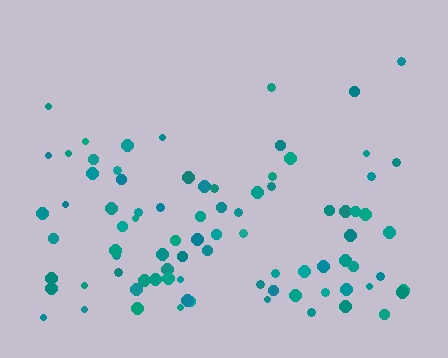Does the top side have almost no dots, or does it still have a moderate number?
Still a moderate number, just noticeably fewer than the bottom.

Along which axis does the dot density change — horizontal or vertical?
Vertical.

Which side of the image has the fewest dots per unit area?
The top.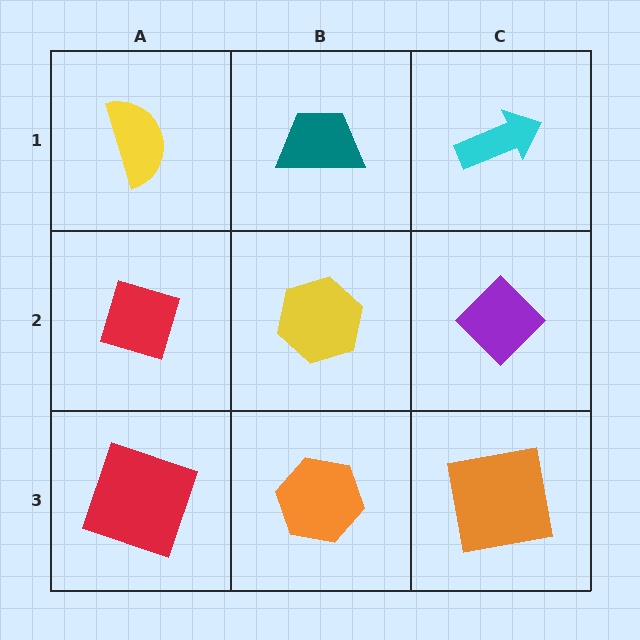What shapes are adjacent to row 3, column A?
A red diamond (row 2, column A), an orange hexagon (row 3, column B).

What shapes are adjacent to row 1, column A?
A red diamond (row 2, column A), a teal trapezoid (row 1, column B).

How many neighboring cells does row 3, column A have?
2.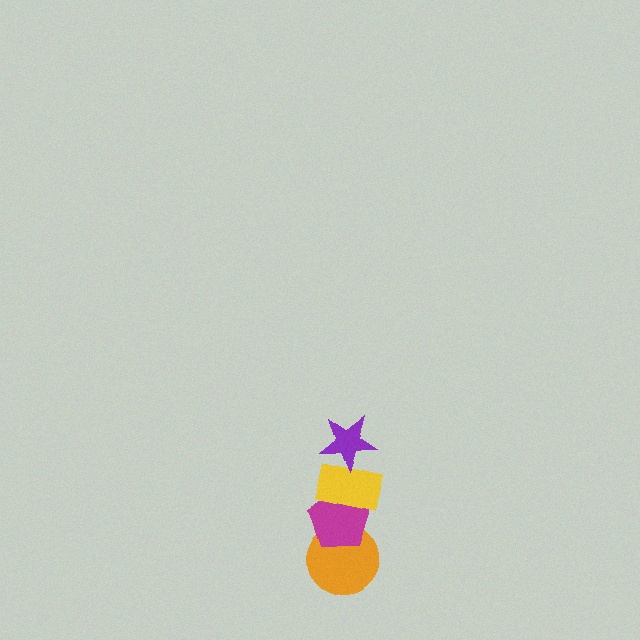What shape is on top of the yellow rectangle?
The purple star is on top of the yellow rectangle.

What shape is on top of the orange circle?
The magenta pentagon is on top of the orange circle.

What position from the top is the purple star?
The purple star is 1st from the top.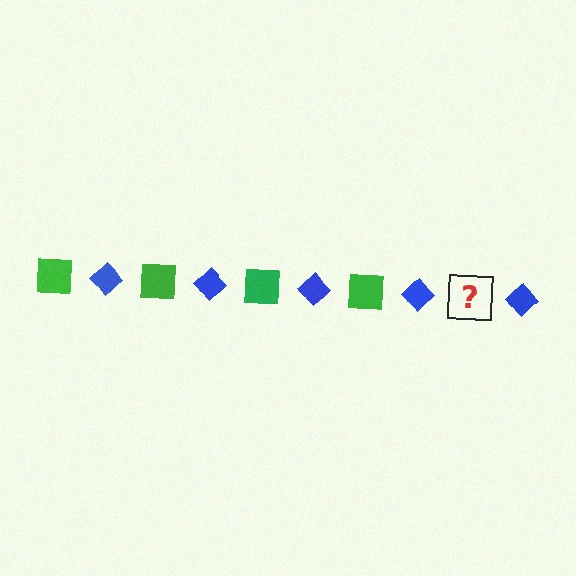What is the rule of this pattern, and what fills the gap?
The rule is that the pattern alternates between green square and blue diamond. The gap should be filled with a green square.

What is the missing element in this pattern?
The missing element is a green square.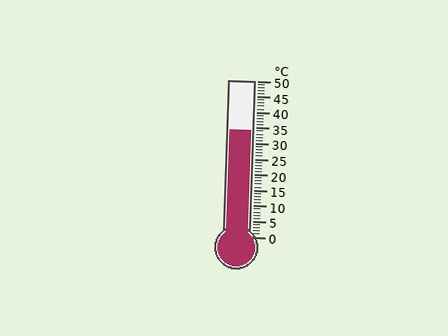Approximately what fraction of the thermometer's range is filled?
The thermometer is filled to approximately 70% of its range.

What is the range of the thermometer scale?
The thermometer scale ranges from 0°C to 50°C.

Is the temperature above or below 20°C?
The temperature is above 20°C.